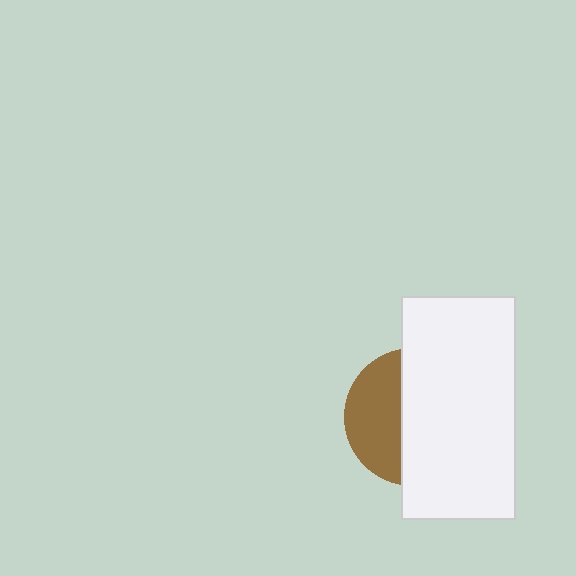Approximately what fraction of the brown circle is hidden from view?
Roughly 61% of the brown circle is hidden behind the white rectangle.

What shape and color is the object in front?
The object in front is a white rectangle.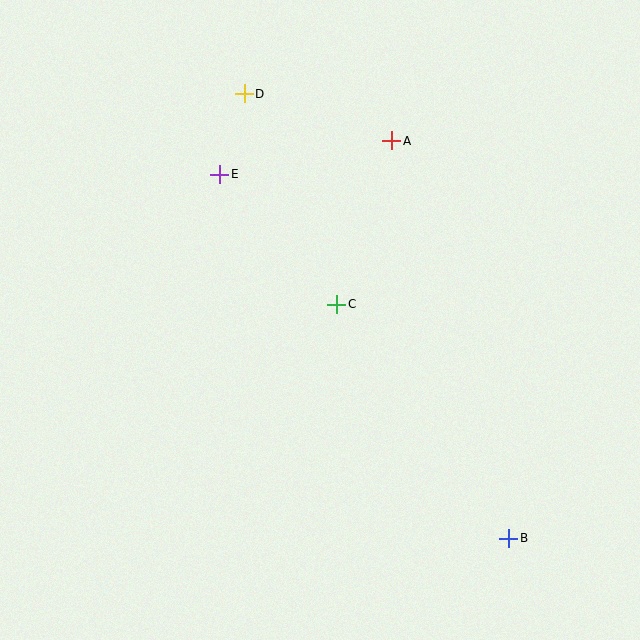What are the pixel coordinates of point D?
Point D is at (244, 94).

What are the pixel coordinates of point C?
Point C is at (337, 304).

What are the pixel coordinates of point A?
Point A is at (392, 141).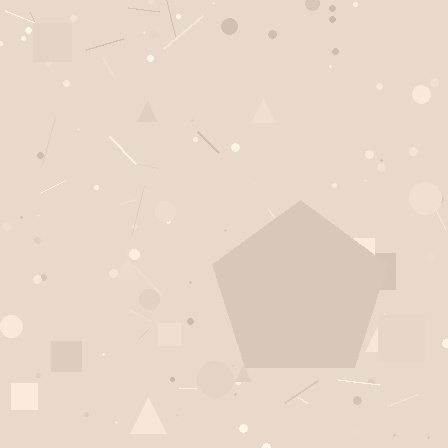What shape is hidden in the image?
A pentagon is hidden in the image.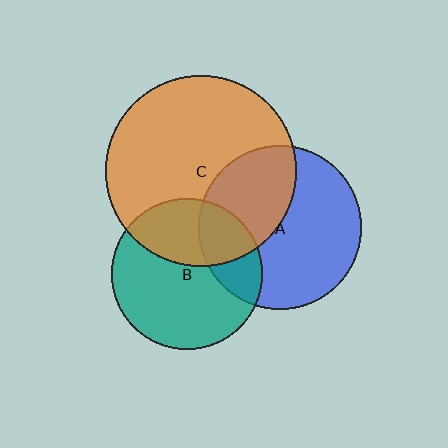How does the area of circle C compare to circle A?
Approximately 1.4 times.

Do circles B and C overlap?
Yes.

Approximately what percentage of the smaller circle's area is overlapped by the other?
Approximately 35%.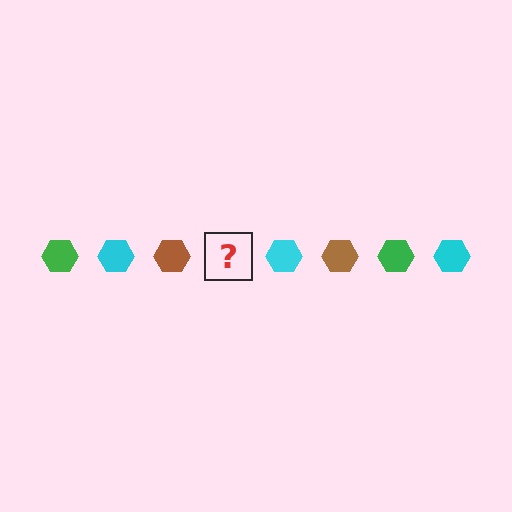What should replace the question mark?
The question mark should be replaced with a green hexagon.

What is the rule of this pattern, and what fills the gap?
The rule is that the pattern cycles through green, cyan, brown hexagons. The gap should be filled with a green hexagon.